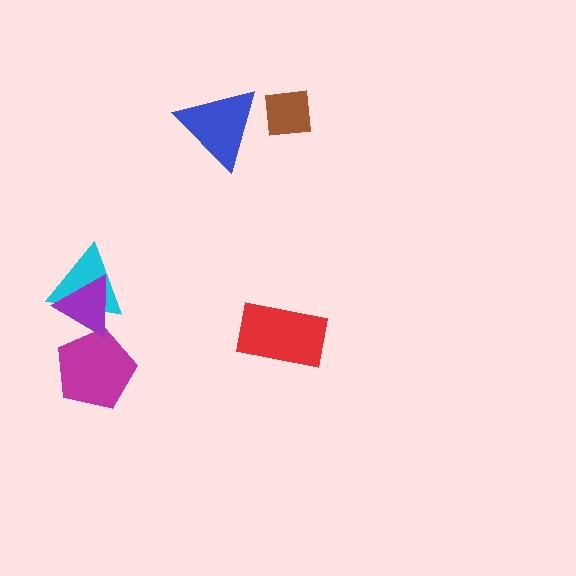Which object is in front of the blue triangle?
The brown square is in front of the blue triangle.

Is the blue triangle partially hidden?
Yes, it is partially covered by another shape.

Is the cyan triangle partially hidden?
Yes, it is partially covered by another shape.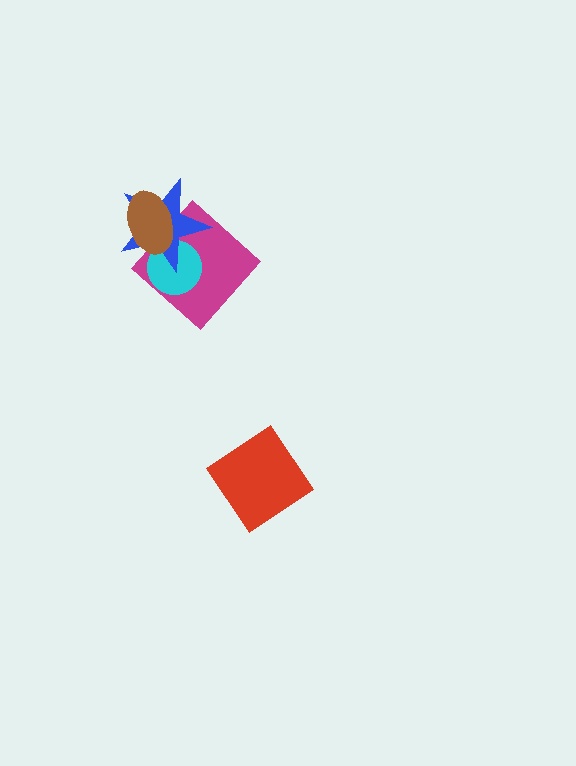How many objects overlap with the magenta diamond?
3 objects overlap with the magenta diamond.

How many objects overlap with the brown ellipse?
3 objects overlap with the brown ellipse.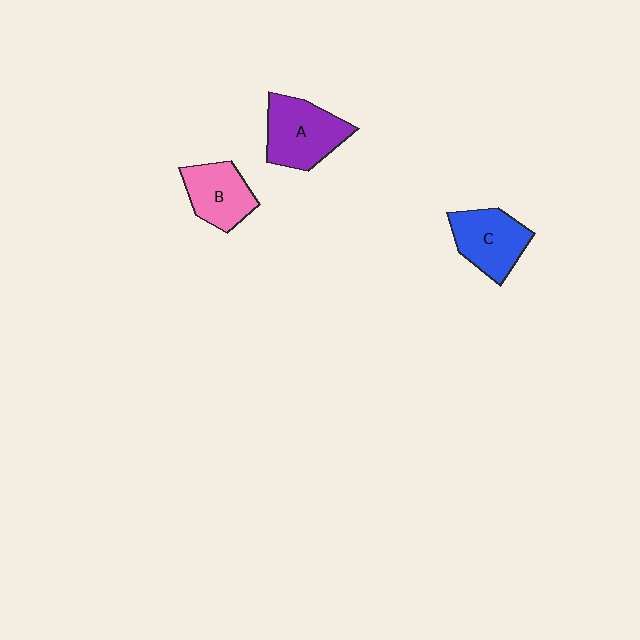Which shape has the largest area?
Shape A (purple).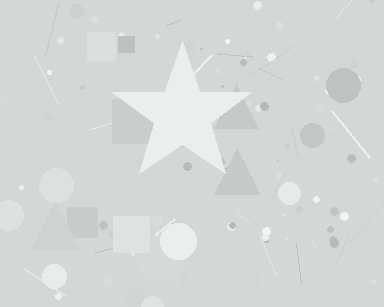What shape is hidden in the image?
A star is hidden in the image.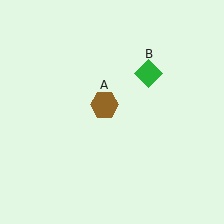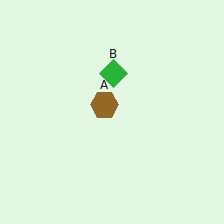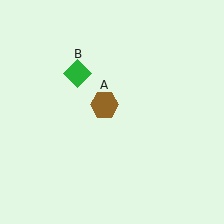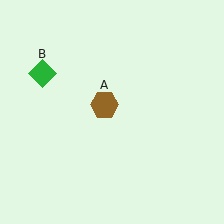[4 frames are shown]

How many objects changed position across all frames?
1 object changed position: green diamond (object B).